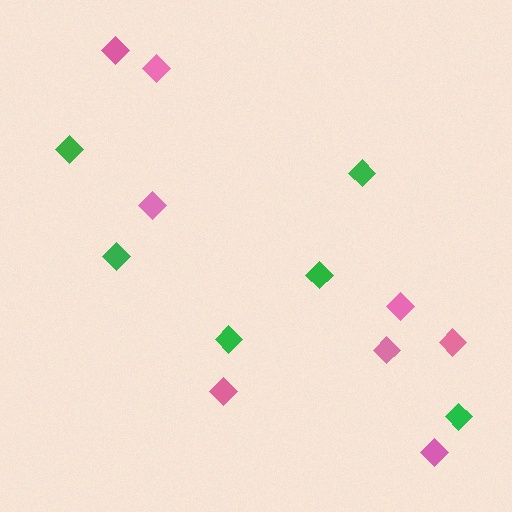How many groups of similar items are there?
There are 2 groups: one group of pink diamonds (8) and one group of green diamonds (6).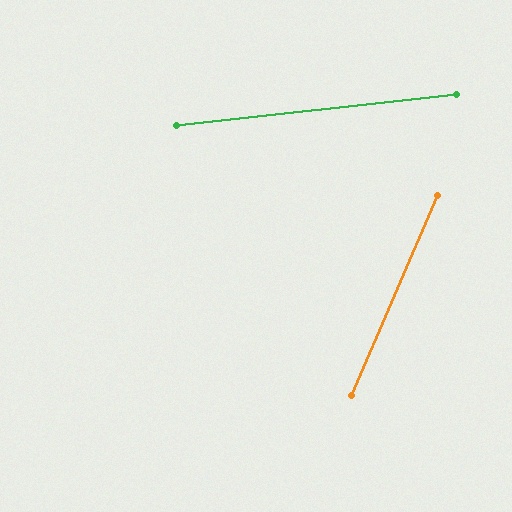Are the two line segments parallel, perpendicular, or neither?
Neither parallel nor perpendicular — they differ by about 60°.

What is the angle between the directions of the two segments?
Approximately 60 degrees.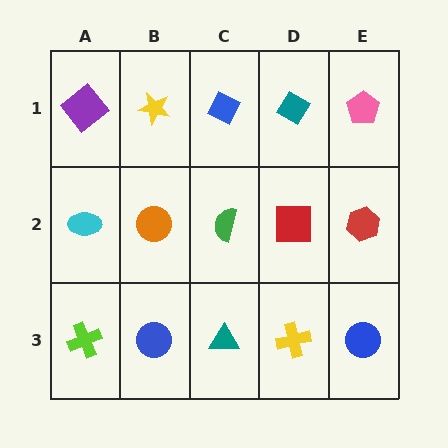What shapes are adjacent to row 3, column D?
A red square (row 2, column D), a teal triangle (row 3, column C), a blue circle (row 3, column E).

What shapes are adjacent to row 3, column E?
A red hexagon (row 2, column E), a yellow cross (row 3, column D).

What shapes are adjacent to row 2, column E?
A pink pentagon (row 1, column E), a blue circle (row 3, column E), a red square (row 2, column D).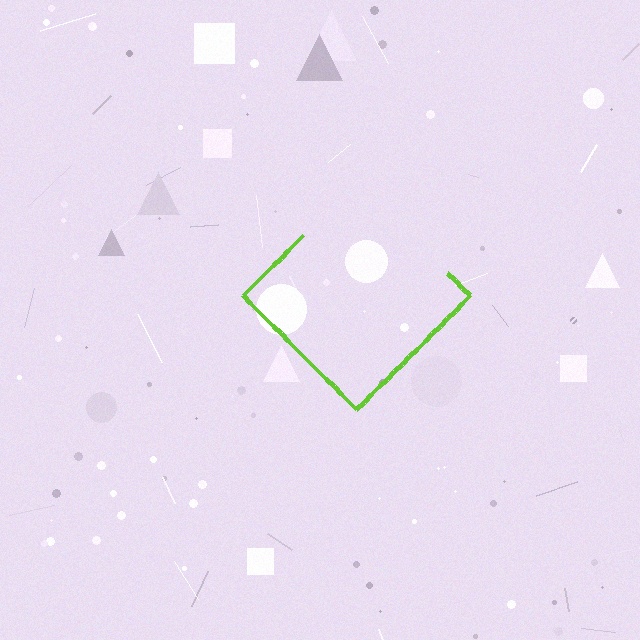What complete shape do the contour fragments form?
The contour fragments form a diamond.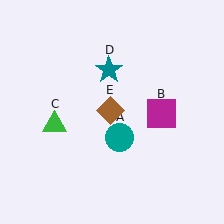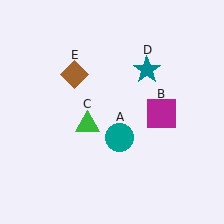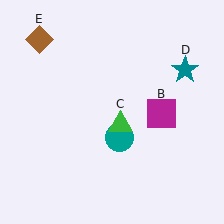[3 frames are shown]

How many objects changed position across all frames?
3 objects changed position: green triangle (object C), teal star (object D), brown diamond (object E).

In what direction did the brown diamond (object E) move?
The brown diamond (object E) moved up and to the left.